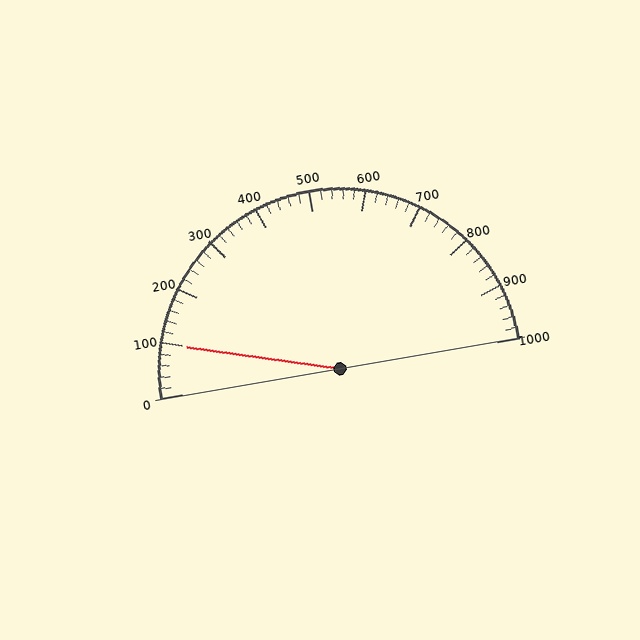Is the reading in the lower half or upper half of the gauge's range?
The reading is in the lower half of the range (0 to 1000).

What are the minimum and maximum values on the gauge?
The gauge ranges from 0 to 1000.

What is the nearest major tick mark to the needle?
The nearest major tick mark is 100.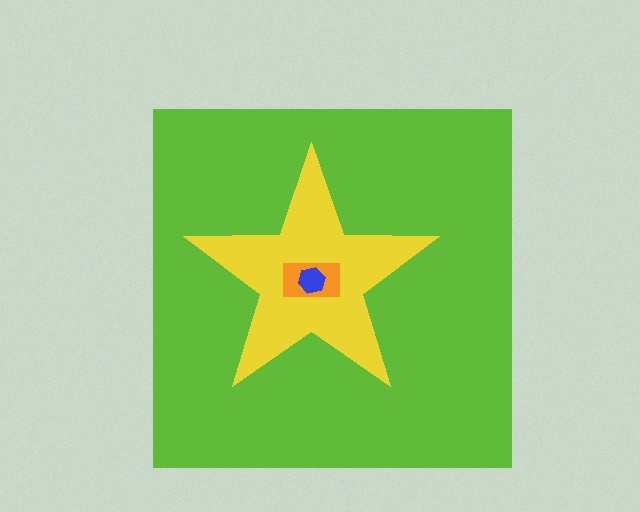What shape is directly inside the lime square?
The yellow star.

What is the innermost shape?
The blue hexagon.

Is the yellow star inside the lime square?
Yes.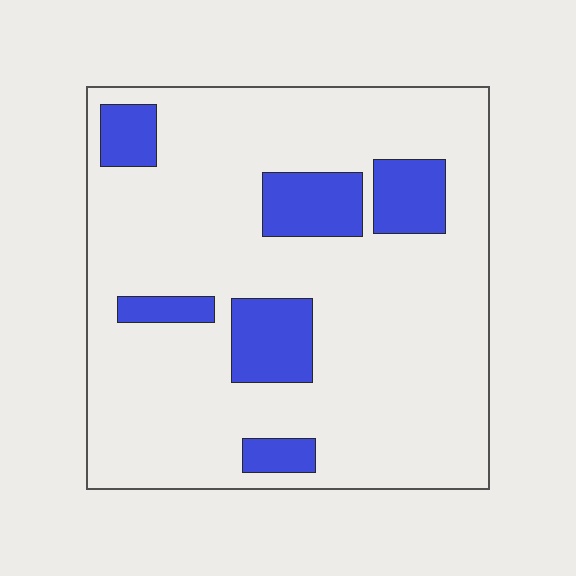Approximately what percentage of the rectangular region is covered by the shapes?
Approximately 15%.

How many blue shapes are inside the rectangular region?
6.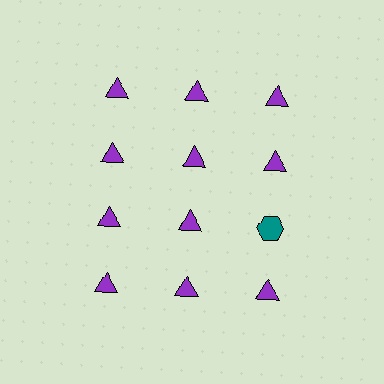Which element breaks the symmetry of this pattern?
The teal hexagon in the third row, center column breaks the symmetry. All other shapes are purple triangles.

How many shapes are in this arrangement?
There are 12 shapes arranged in a grid pattern.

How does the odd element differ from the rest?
It differs in both color (teal instead of purple) and shape (hexagon instead of triangle).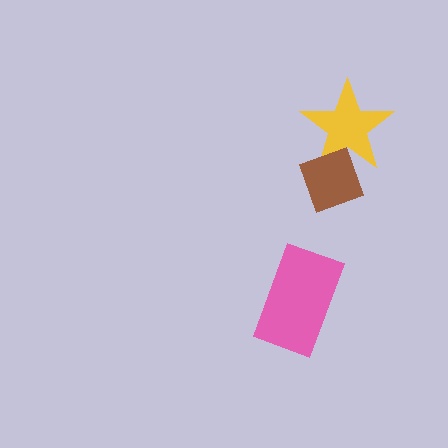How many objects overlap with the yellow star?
1 object overlaps with the yellow star.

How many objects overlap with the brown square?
1 object overlaps with the brown square.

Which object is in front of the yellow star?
The brown square is in front of the yellow star.